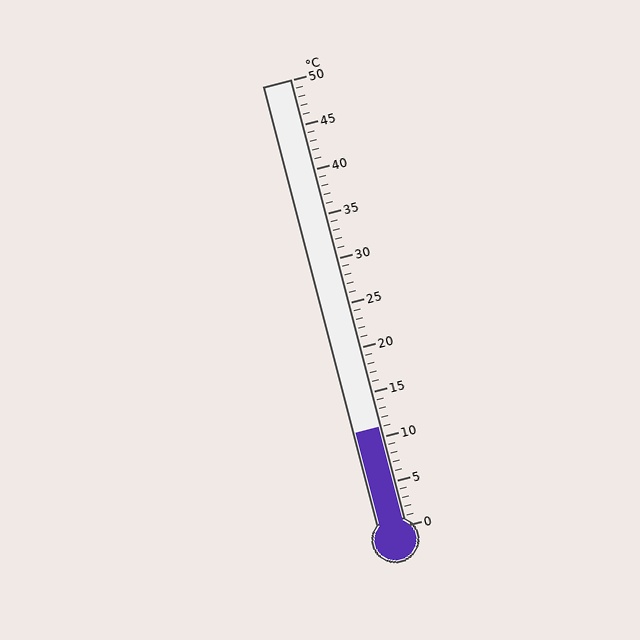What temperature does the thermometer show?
The thermometer shows approximately 11°C.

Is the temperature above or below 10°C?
The temperature is above 10°C.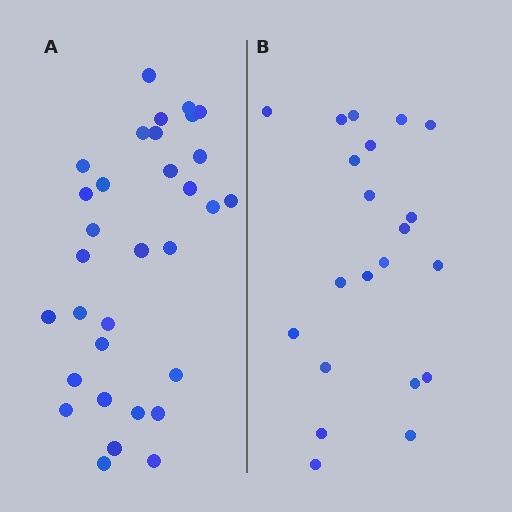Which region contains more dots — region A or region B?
Region A (the left region) has more dots.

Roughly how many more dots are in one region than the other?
Region A has roughly 12 or so more dots than region B.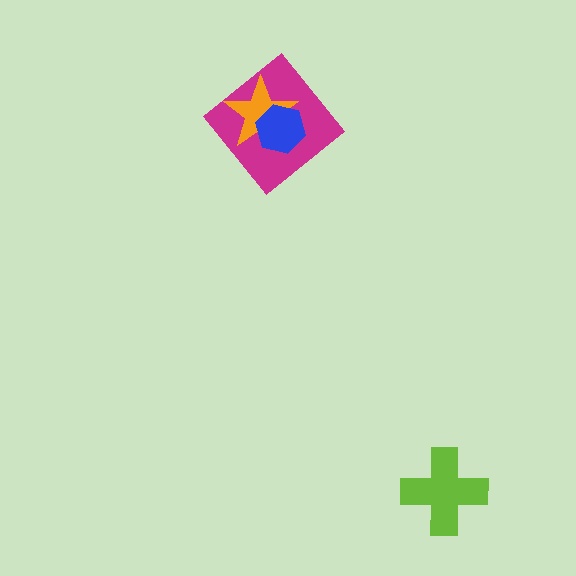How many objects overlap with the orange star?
2 objects overlap with the orange star.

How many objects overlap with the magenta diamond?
2 objects overlap with the magenta diamond.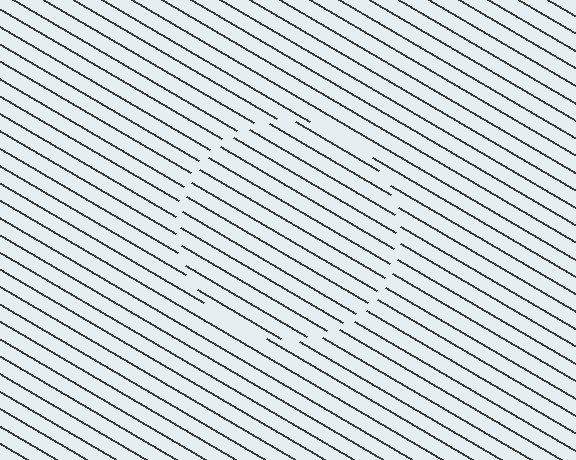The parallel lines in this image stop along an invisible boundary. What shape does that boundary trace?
An illusory circle. The interior of the shape contains the same grating, shifted by half a period — the contour is defined by the phase discontinuity where line-ends from the inner and outer gratings abut.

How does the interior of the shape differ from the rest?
The interior of the shape contains the same grating, shifted by half a period — the contour is defined by the phase discontinuity where line-ends from the inner and outer gratings abut.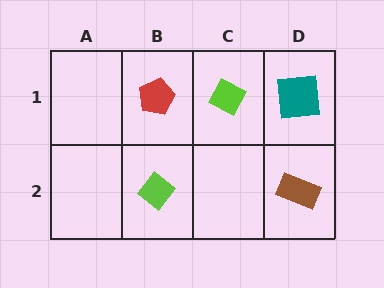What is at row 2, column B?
A lime diamond.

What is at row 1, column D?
A teal square.